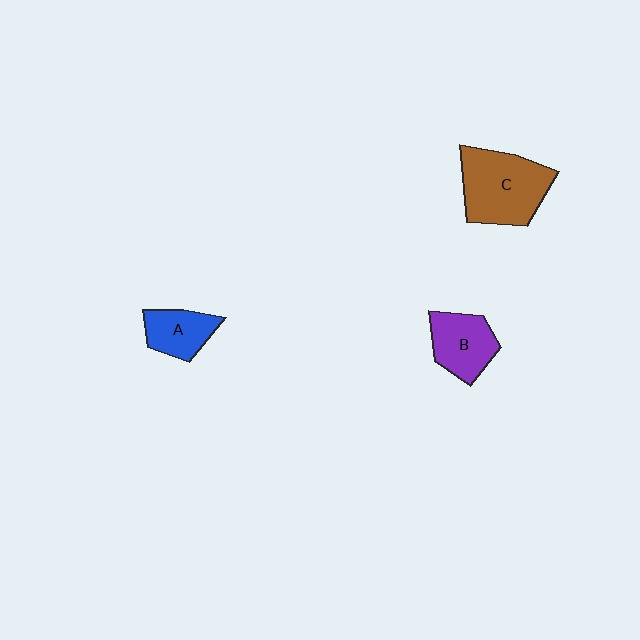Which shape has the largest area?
Shape C (brown).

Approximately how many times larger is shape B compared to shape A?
Approximately 1.2 times.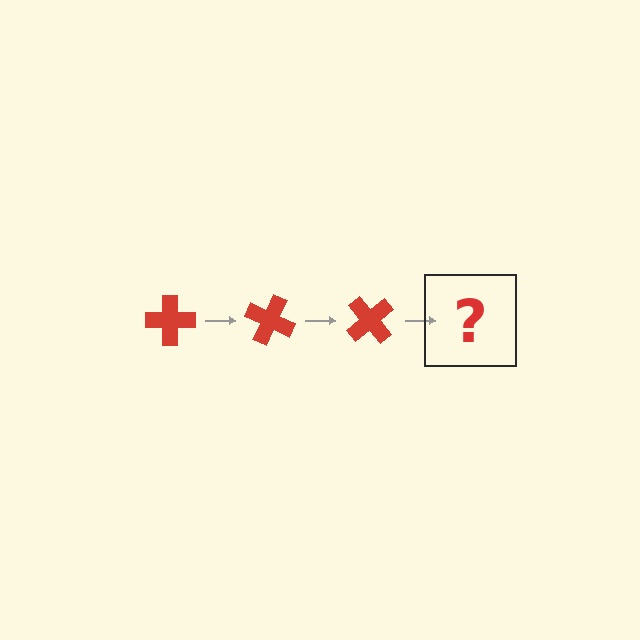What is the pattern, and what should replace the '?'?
The pattern is that the cross rotates 25 degrees each step. The '?' should be a red cross rotated 75 degrees.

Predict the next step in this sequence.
The next step is a red cross rotated 75 degrees.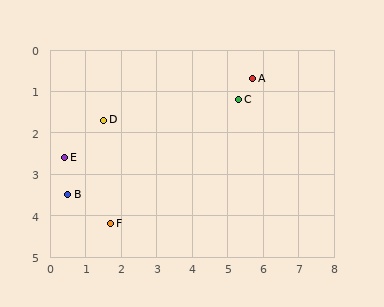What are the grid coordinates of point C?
Point C is at approximately (5.3, 1.2).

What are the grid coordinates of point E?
Point E is at approximately (0.4, 2.6).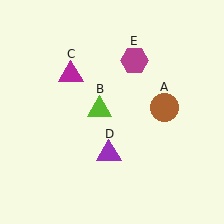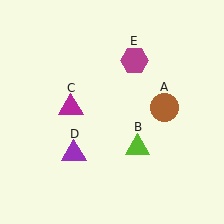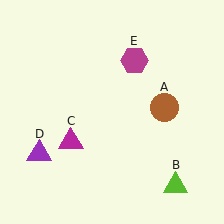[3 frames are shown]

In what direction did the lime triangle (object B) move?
The lime triangle (object B) moved down and to the right.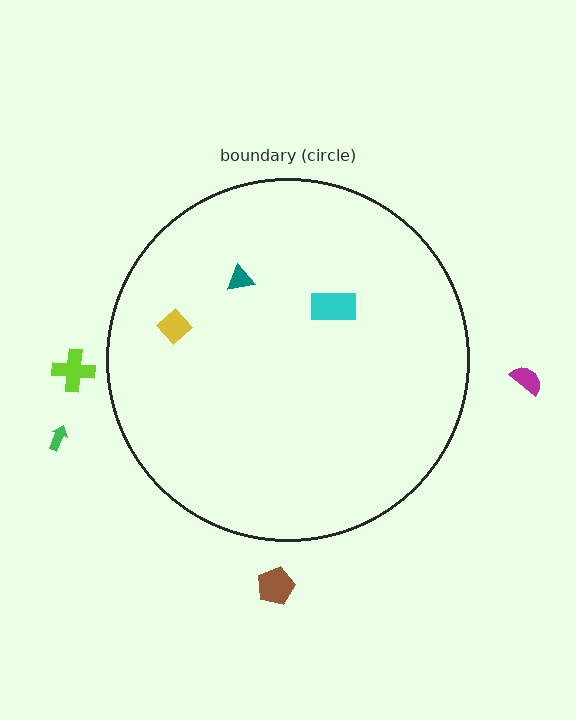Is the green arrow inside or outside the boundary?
Outside.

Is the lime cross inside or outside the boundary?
Outside.